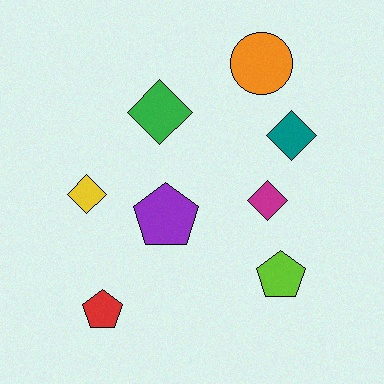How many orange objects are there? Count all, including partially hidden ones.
There is 1 orange object.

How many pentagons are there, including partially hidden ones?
There are 3 pentagons.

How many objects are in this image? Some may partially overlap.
There are 8 objects.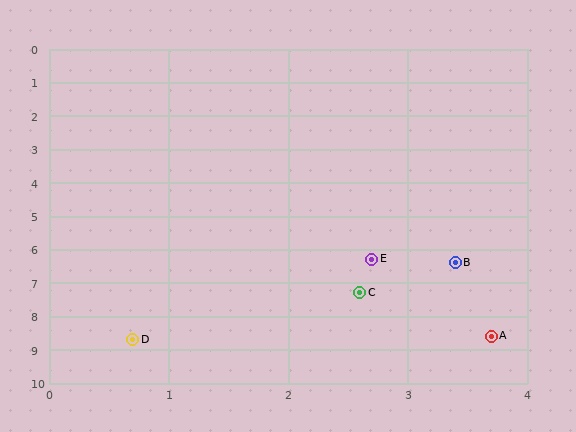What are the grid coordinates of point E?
Point E is at approximately (2.7, 6.3).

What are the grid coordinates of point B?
Point B is at approximately (3.4, 6.4).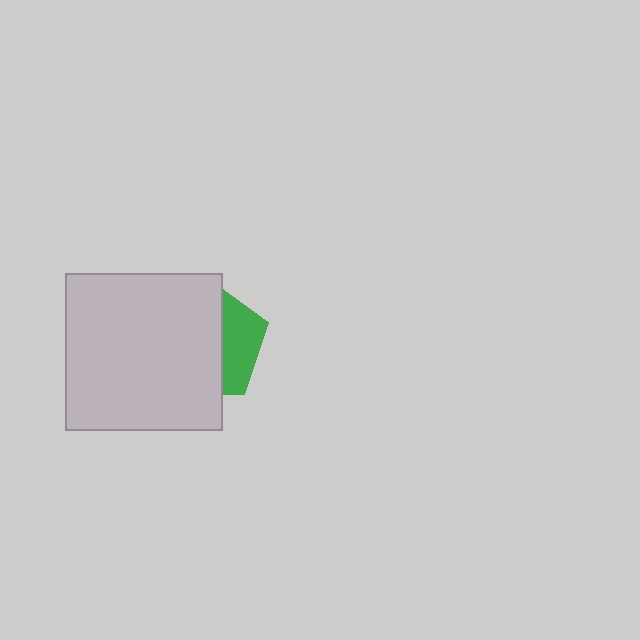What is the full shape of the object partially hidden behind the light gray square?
The partially hidden object is a green pentagon.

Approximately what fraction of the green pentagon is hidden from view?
Roughly 69% of the green pentagon is hidden behind the light gray square.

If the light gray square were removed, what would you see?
You would see the complete green pentagon.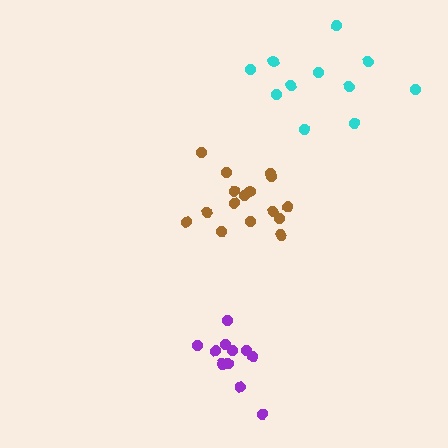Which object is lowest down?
The purple cluster is bottommost.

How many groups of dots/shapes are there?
There are 3 groups.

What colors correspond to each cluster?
The clusters are colored: cyan, brown, purple.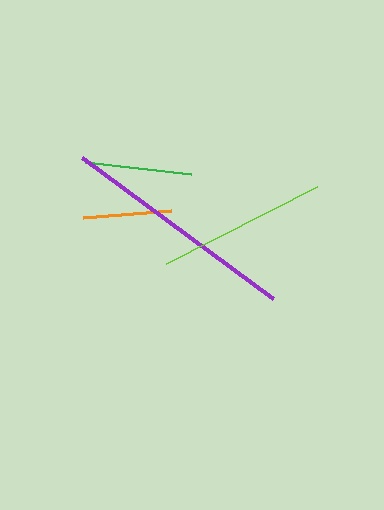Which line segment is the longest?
The purple line is the longest at approximately 238 pixels.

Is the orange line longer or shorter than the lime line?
The lime line is longer than the orange line.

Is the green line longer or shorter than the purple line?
The purple line is longer than the green line.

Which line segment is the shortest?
The orange line is the shortest at approximately 89 pixels.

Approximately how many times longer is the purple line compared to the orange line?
The purple line is approximately 2.7 times the length of the orange line.